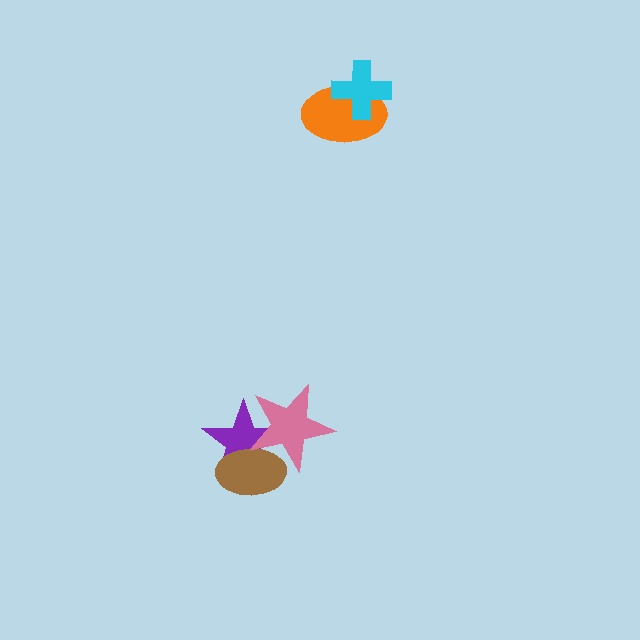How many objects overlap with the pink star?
2 objects overlap with the pink star.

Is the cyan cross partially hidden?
No, no other shape covers it.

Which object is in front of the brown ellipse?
The pink star is in front of the brown ellipse.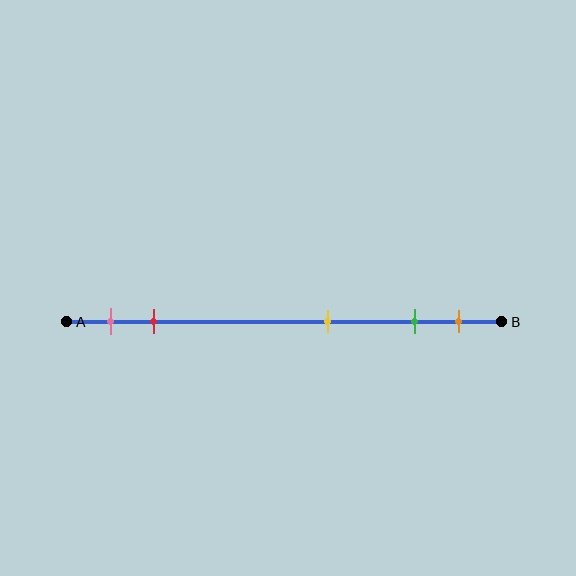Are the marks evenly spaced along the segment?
No, the marks are not evenly spaced.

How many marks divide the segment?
There are 5 marks dividing the segment.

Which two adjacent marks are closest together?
The green and orange marks are the closest adjacent pair.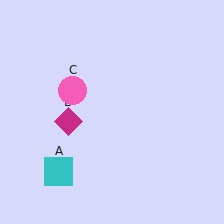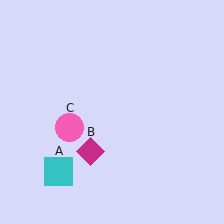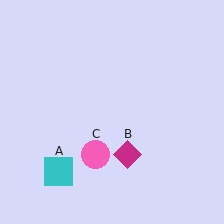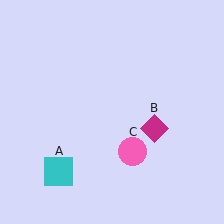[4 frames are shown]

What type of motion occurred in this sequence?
The magenta diamond (object B), pink circle (object C) rotated counterclockwise around the center of the scene.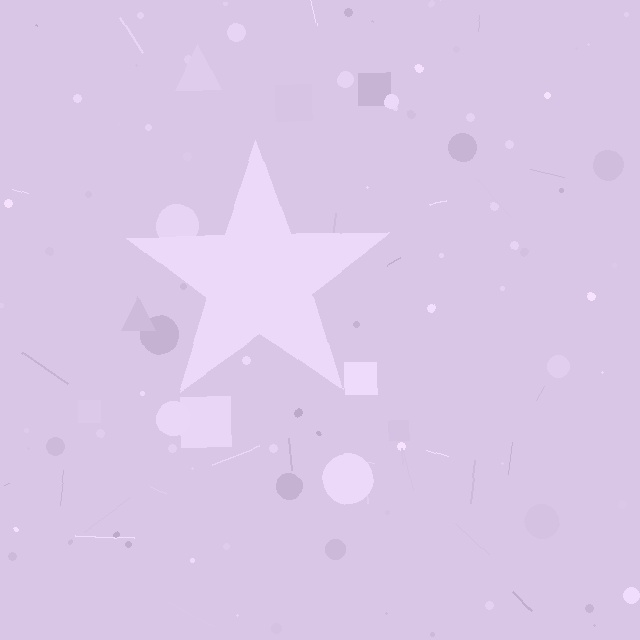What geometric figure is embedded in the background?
A star is embedded in the background.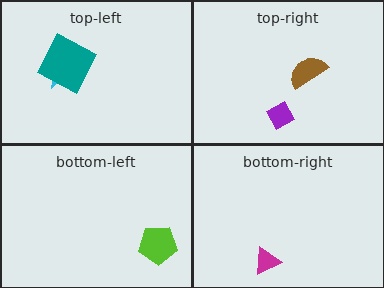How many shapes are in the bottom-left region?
1.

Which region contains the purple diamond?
The top-right region.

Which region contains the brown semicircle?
The top-right region.